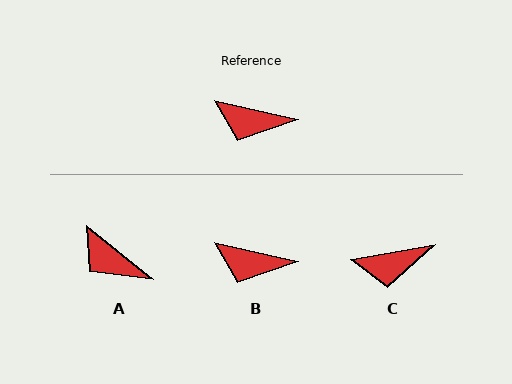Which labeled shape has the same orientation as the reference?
B.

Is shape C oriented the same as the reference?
No, it is off by about 23 degrees.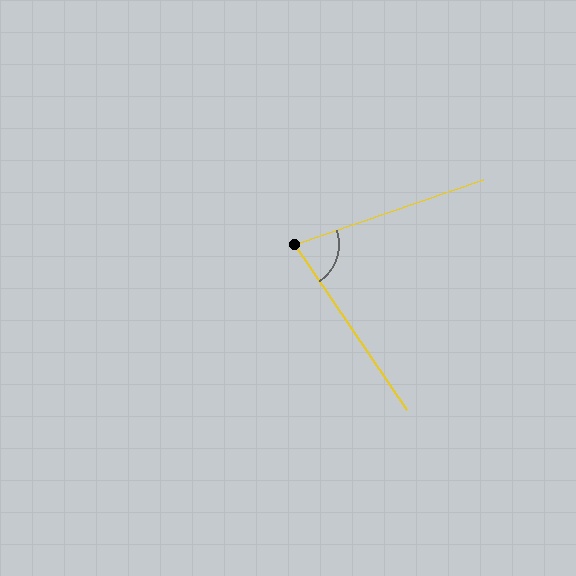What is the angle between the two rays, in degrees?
Approximately 75 degrees.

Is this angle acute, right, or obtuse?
It is acute.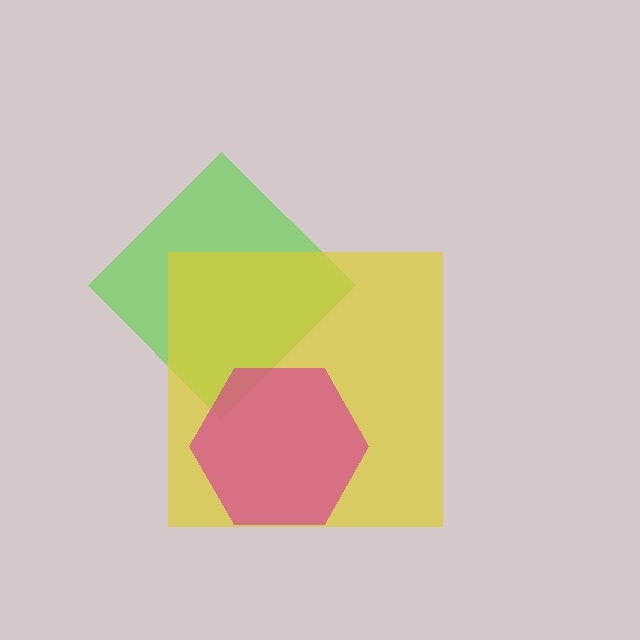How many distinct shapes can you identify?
There are 3 distinct shapes: a lime diamond, a yellow square, a magenta hexagon.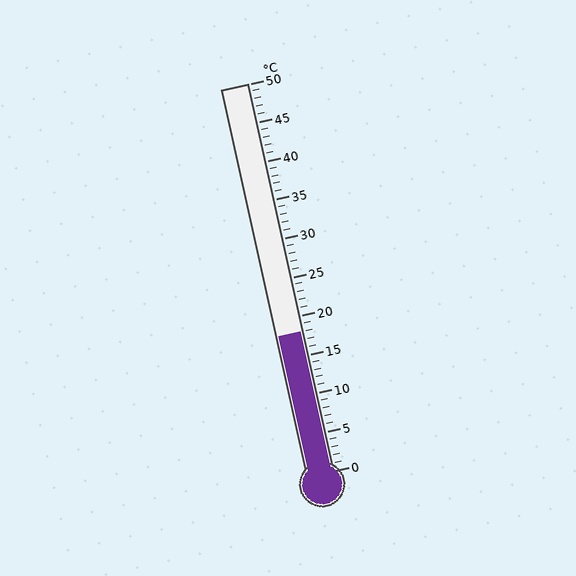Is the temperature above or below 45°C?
The temperature is below 45°C.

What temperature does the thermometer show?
The thermometer shows approximately 18°C.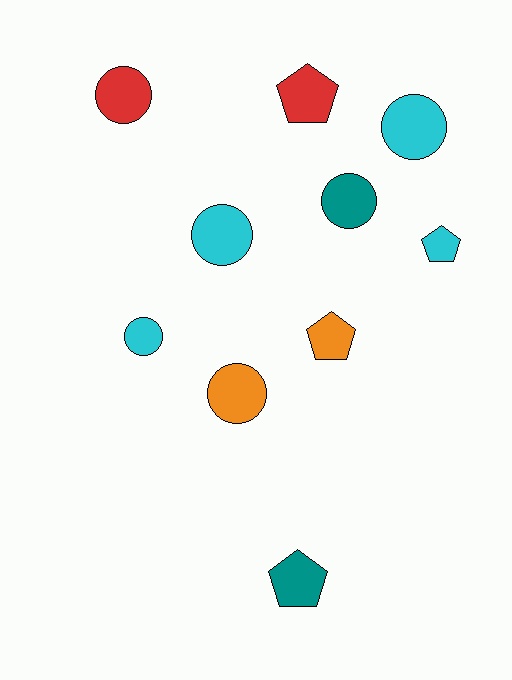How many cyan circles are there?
There are 3 cyan circles.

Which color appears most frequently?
Cyan, with 4 objects.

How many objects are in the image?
There are 10 objects.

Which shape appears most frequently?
Circle, with 6 objects.